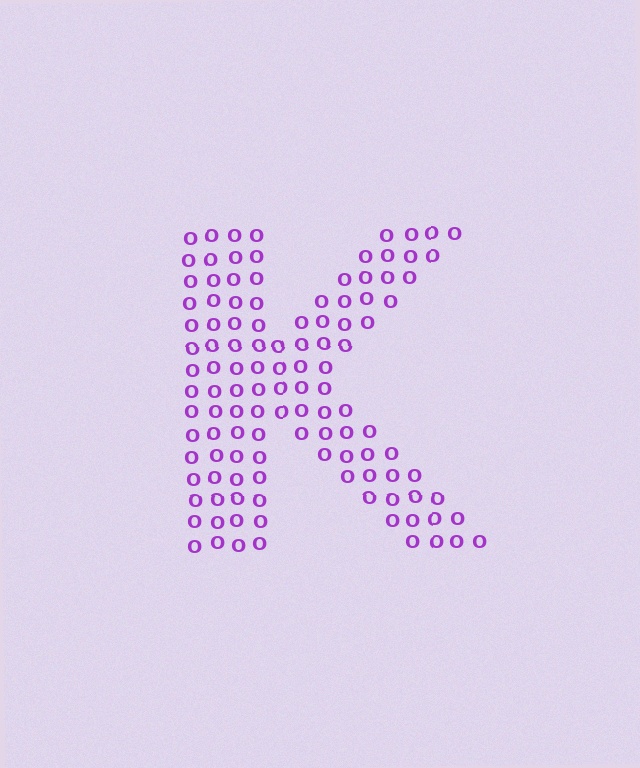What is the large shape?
The large shape is the letter K.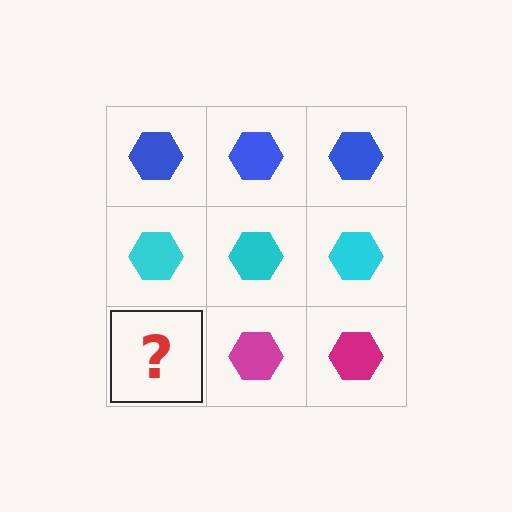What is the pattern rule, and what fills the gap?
The rule is that each row has a consistent color. The gap should be filled with a magenta hexagon.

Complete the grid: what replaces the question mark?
The question mark should be replaced with a magenta hexagon.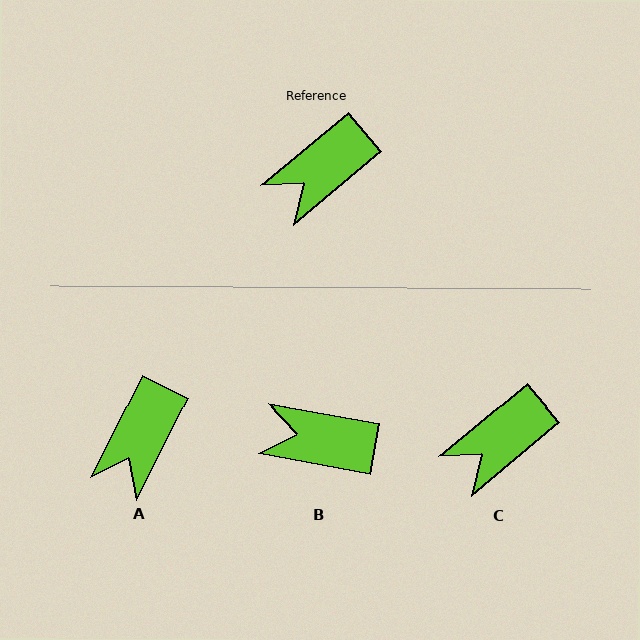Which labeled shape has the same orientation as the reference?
C.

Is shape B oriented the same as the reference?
No, it is off by about 50 degrees.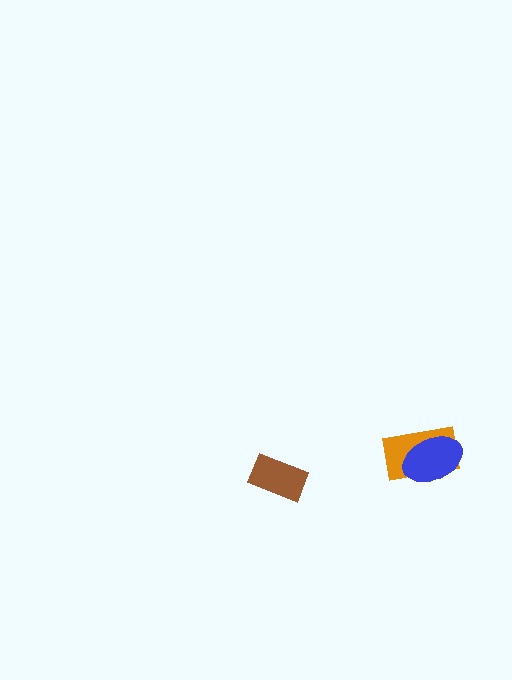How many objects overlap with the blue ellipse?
1 object overlaps with the blue ellipse.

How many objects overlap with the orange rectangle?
1 object overlaps with the orange rectangle.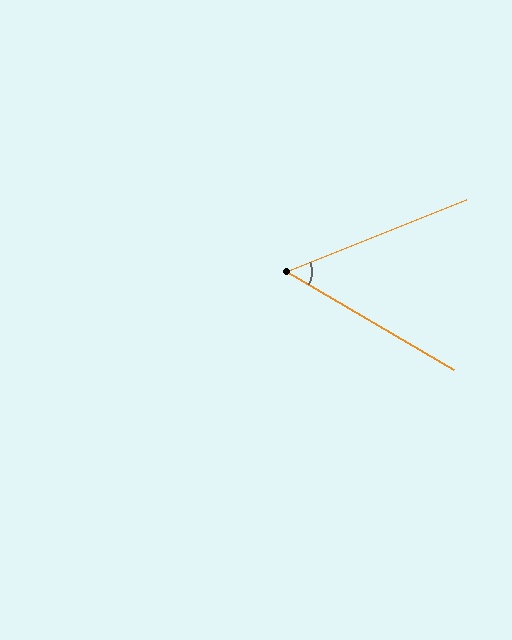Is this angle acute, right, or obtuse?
It is acute.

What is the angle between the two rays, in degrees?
Approximately 52 degrees.